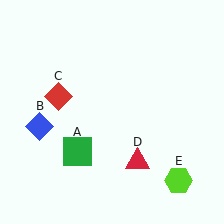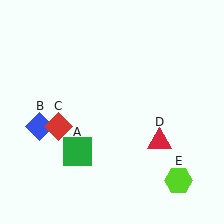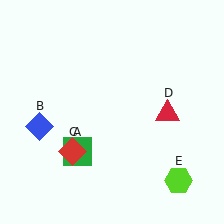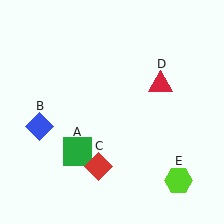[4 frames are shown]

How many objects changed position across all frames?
2 objects changed position: red diamond (object C), red triangle (object D).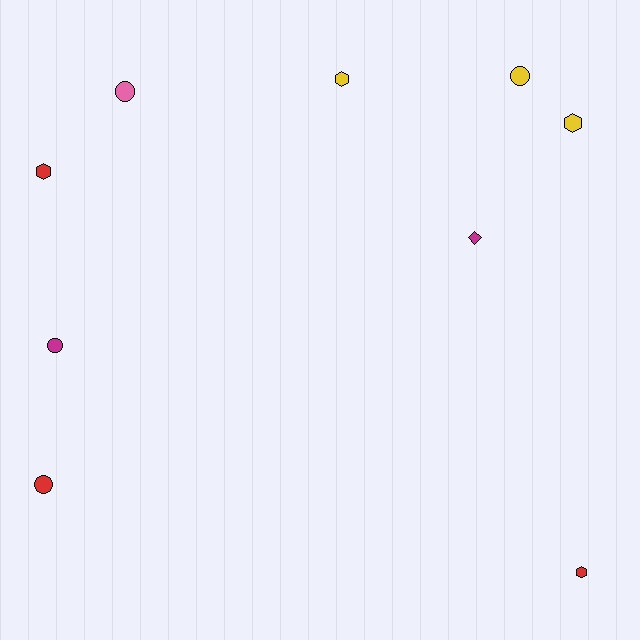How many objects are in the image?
There are 9 objects.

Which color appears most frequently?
Red, with 3 objects.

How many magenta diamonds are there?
There is 1 magenta diamond.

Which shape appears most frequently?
Circle, with 4 objects.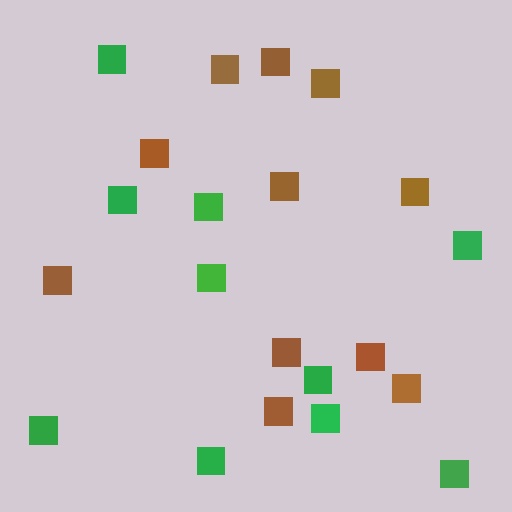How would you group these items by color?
There are 2 groups: one group of brown squares (11) and one group of green squares (10).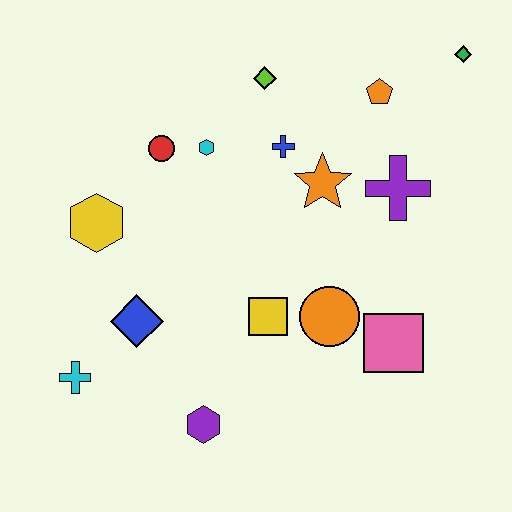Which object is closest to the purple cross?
The orange star is closest to the purple cross.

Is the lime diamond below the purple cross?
No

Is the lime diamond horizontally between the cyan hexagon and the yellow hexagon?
No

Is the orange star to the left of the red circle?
No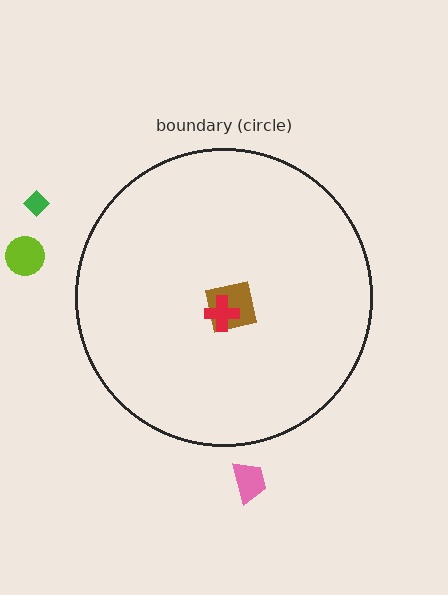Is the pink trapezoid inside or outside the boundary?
Outside.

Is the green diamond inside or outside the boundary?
Outside.